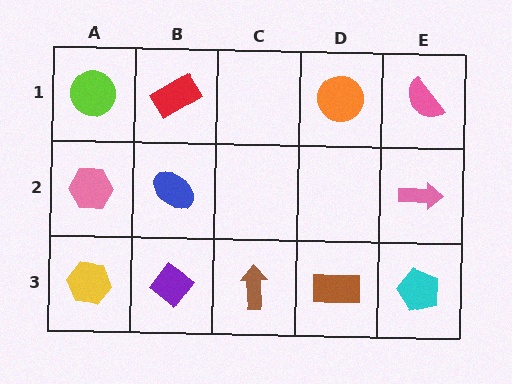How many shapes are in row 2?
3 shapes.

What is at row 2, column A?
A pink hexagon.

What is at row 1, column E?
A pink semicircle.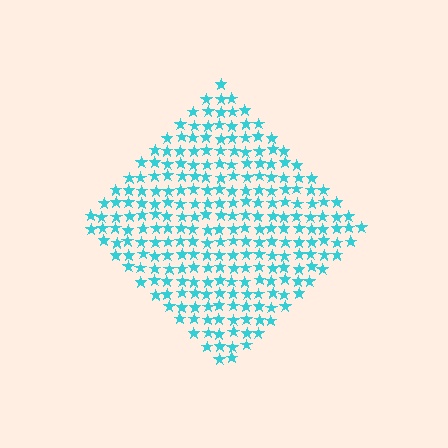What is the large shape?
The large shape is a diamond.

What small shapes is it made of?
It is made of small stars.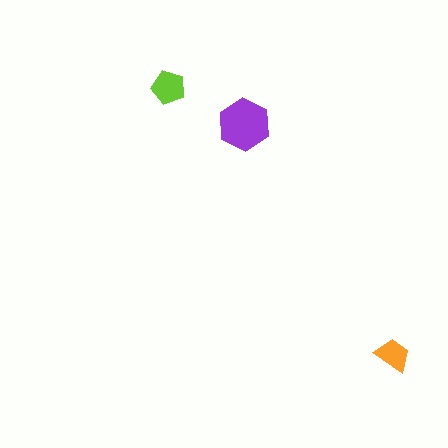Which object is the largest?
The purple hexagon.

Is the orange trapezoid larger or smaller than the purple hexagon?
Smaller.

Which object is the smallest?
The orange trapezoid.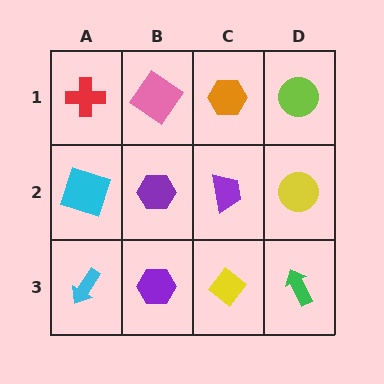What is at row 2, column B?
A purple hexagon.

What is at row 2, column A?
A cyan square.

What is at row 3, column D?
A green arrow.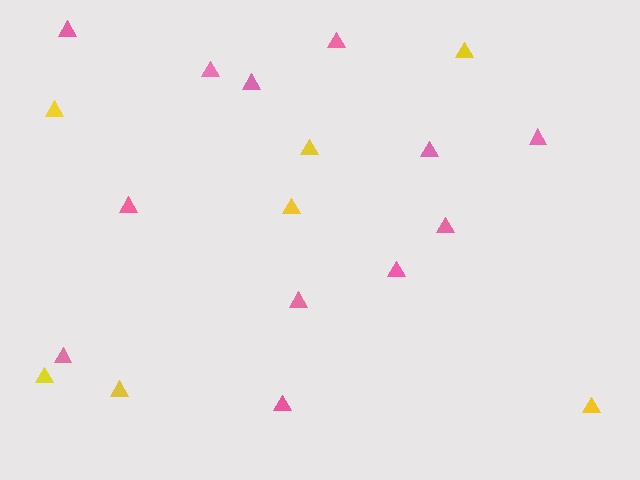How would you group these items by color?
There are 2 groups: one group of pink triangles (12) and one group of yellow triangles (7).